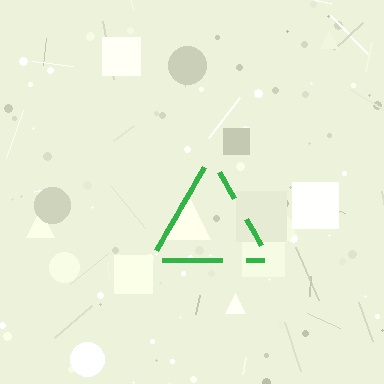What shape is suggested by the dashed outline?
The dashed outline suggests a triangle.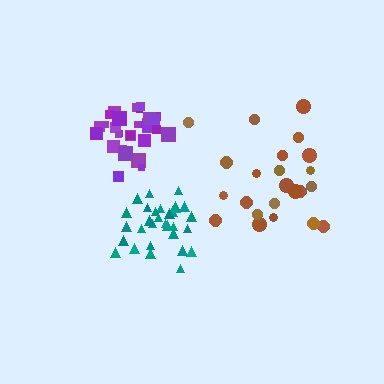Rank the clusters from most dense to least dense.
purple, teal, brown.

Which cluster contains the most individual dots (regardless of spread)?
Teal (31).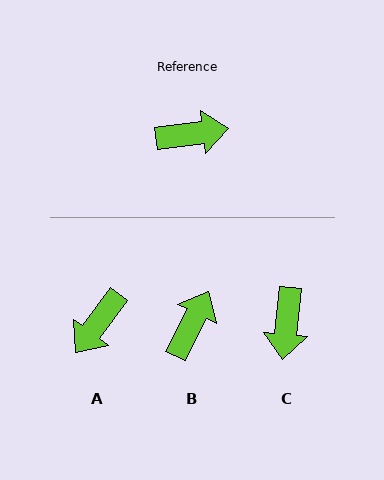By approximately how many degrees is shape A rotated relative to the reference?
Approximately 134 degrees clockwise.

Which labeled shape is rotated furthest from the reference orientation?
A, about 134 degrees away.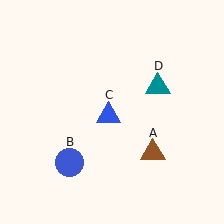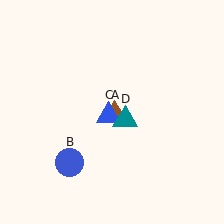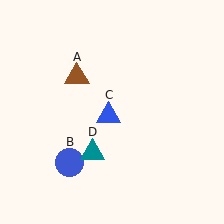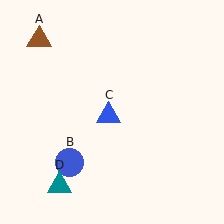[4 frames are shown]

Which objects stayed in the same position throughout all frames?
Blue circle (object B) and blue triangle (object C) remained stationary.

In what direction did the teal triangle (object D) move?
The teal triangle (object D) moved down and to the left.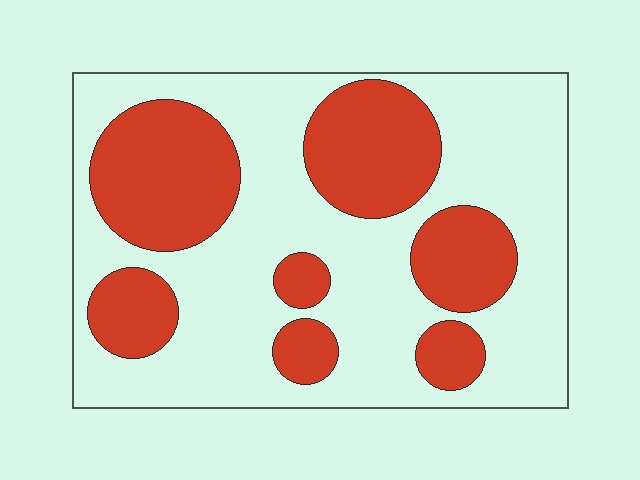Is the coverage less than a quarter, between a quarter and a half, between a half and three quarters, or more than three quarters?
Between a quarter and a half.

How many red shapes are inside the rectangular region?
7.